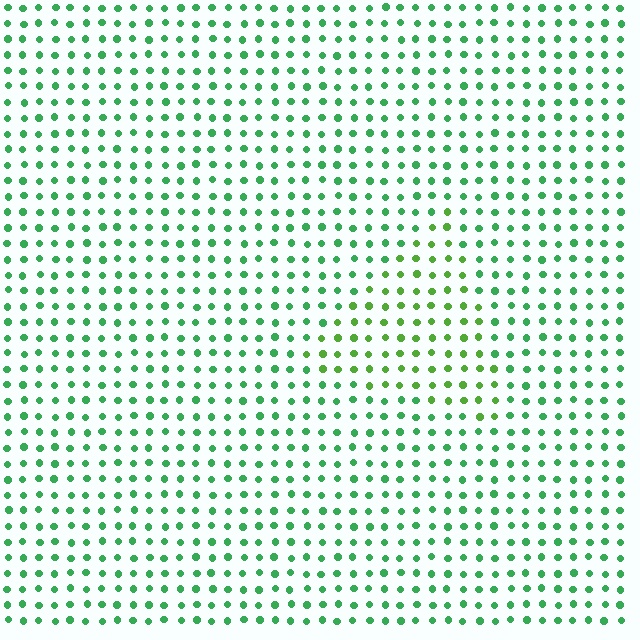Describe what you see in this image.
The image is filled with small green elements in a uniform arrangement. A triangle-shaped region is visible where the elements are tinted to a slightly different hue, forming a subtle color boundary.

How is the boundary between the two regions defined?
The boundary is defined purely by a slight shift in hue (about 30 degrees). Spacing, size, and orientation are identical on both sides.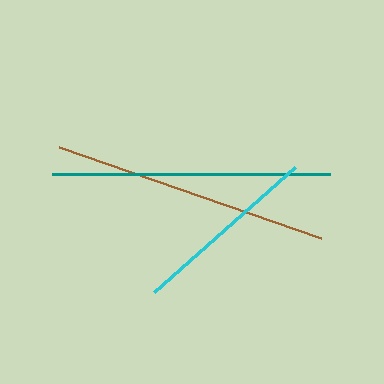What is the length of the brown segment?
The brown segment is approximately 277 pixels long.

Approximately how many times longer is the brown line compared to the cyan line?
The brown line is approximately 1.5 times the length of the cyan line.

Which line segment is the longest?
The teal line is the longest at approximately 278 pixels.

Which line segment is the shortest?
The cyan line is the shortest at approximately 189 pixels.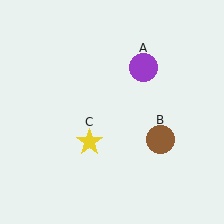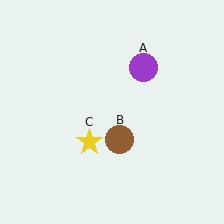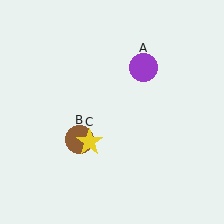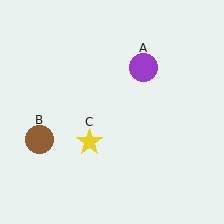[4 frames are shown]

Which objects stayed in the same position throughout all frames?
Purple circle (object A) and yellow star (object C) remained stationary.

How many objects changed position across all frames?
1 object changed position: brown circle (object B).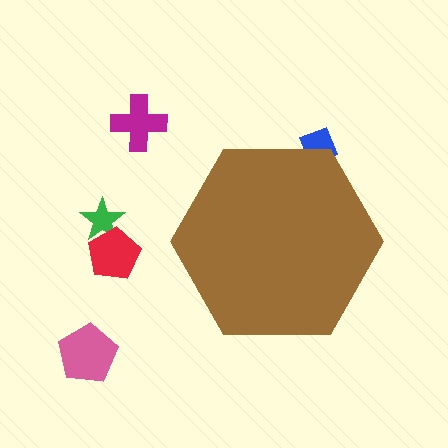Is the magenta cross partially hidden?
No, the magenta cross is fully visible.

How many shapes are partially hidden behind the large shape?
1 shape is partially hidden.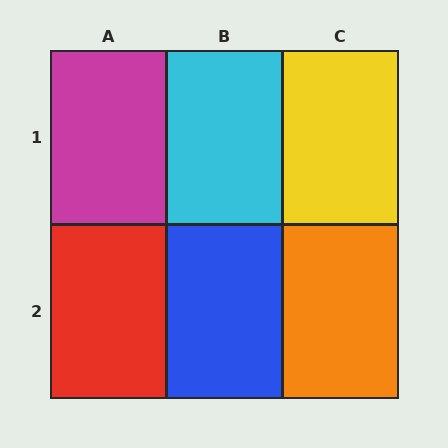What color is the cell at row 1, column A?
Magenta.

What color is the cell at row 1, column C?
Yellow.